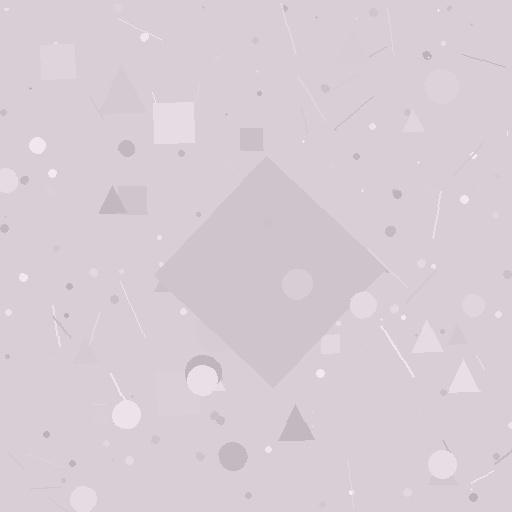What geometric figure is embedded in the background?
A diamond is embedded in the background.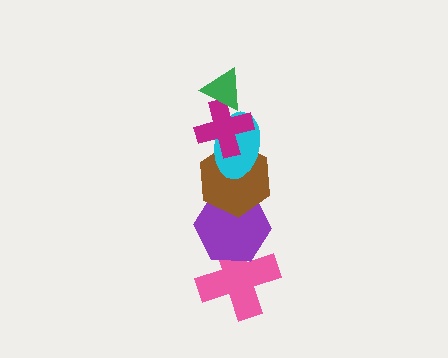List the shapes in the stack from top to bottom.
From top to bottom: the green triangle, the magenta cross, the cyan ellipse, the brown hexagon, the purple hexagon, the pink cross.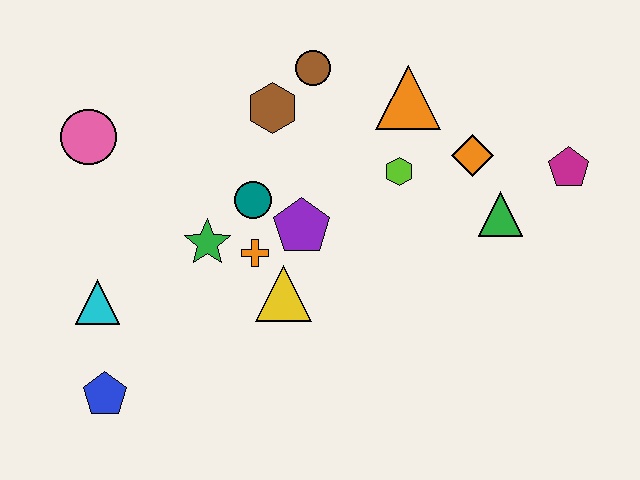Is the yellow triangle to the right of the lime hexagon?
No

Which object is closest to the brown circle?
The brown hexagon is closest to the brown circle.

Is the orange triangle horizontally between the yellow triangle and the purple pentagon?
No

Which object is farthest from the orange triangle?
The blue pentagon is farthest from the orange triangle.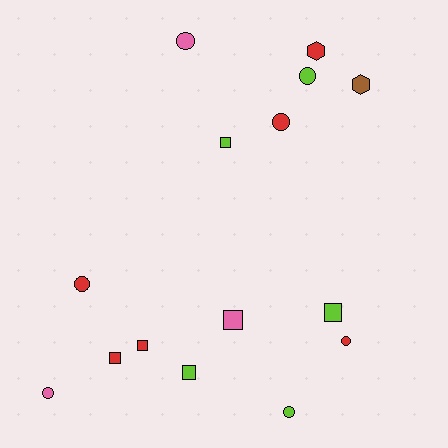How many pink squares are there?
There is 1 pink square.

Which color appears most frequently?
Red, with 6 objects.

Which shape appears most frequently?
Circle, with 7 objects.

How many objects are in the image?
There are 15 objects.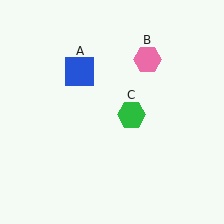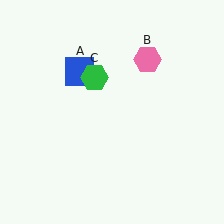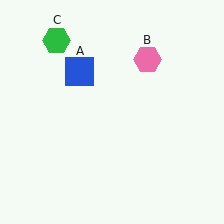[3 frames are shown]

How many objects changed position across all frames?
1 object changed position: green hexagon (object C).